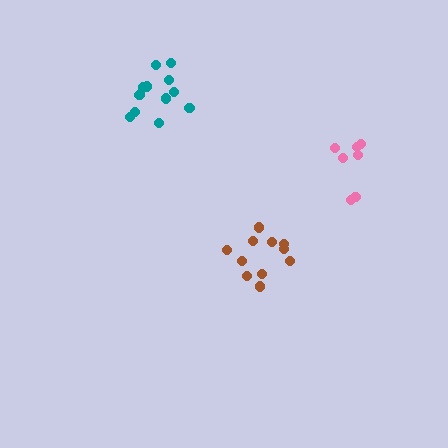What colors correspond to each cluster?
The clusters are colored: teal, brown, pink.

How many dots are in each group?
Group 1: 12 dots, Group 2: 11 dots, Group 3: 7 dots (30 total).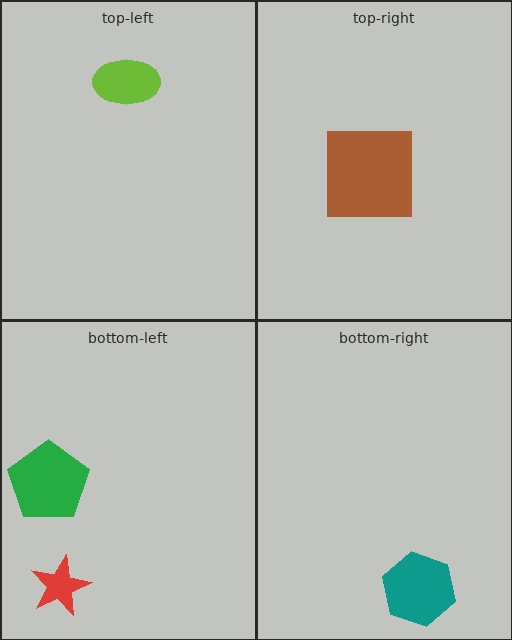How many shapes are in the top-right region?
1.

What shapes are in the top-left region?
The lime ellipse.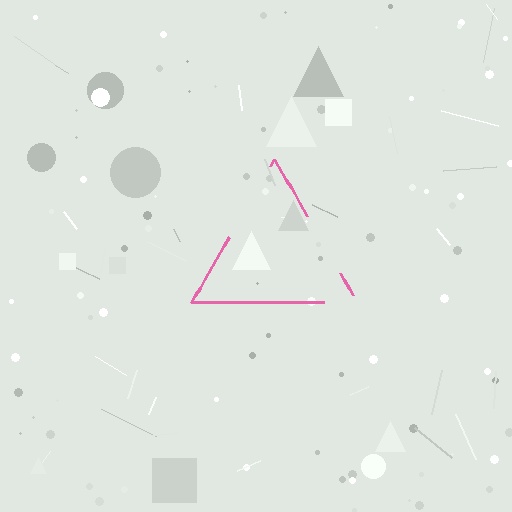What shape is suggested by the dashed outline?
The dashed outline suggests a triangle.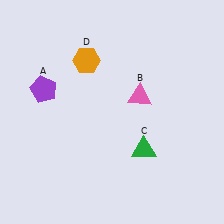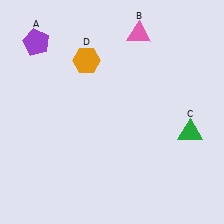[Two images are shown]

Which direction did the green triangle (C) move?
The green triangle (C) moved right.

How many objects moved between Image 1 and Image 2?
3 objects moved between the two images.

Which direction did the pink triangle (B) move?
The pink triangle (B) moved up.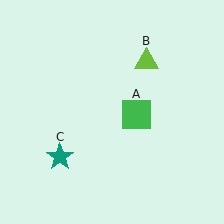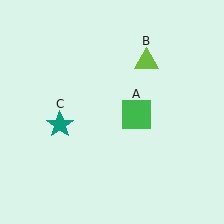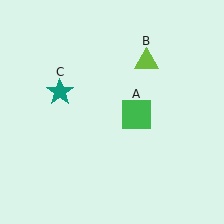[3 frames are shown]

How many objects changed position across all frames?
1 object changed position: teal star (object C).